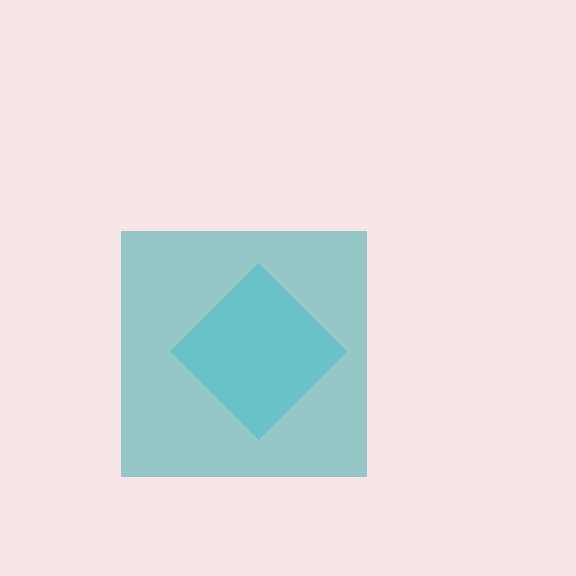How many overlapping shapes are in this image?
There are 2 overlapping shapes in the image.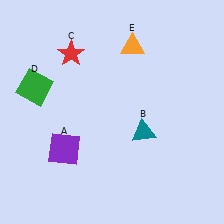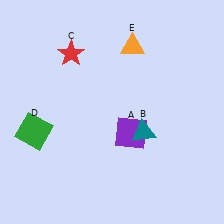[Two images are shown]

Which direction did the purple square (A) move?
The purple square (A) moved right.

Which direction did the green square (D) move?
The green square (D) moved down.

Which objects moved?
The objects that moved are: the purple square (A), the green square (D).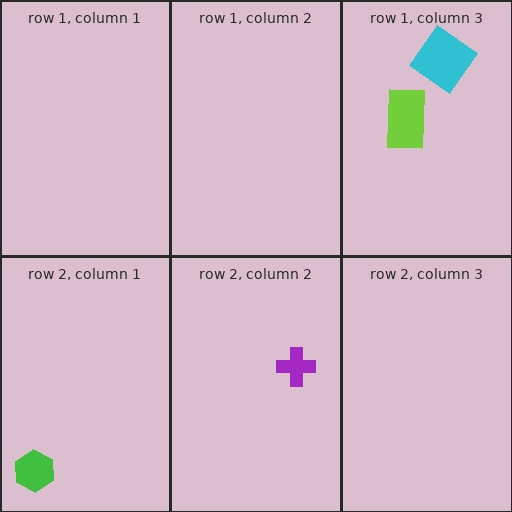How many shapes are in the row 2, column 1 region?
1.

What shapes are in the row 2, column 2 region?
The purple cross.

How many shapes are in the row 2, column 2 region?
1.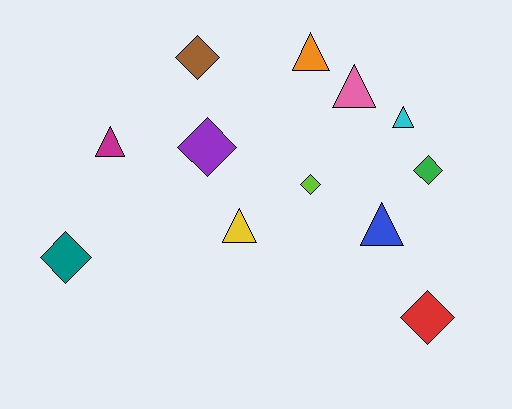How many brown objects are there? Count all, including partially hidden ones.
There is 1 brown object.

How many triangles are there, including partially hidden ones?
There are 6 triangles.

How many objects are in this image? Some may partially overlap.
There are 12 objects.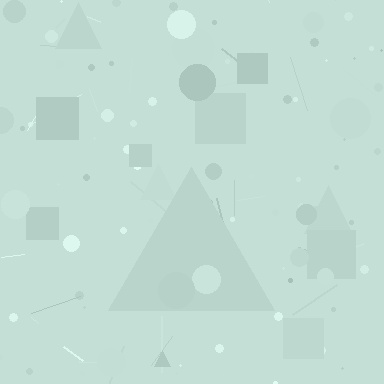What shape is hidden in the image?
A triangle is hidden in the image.